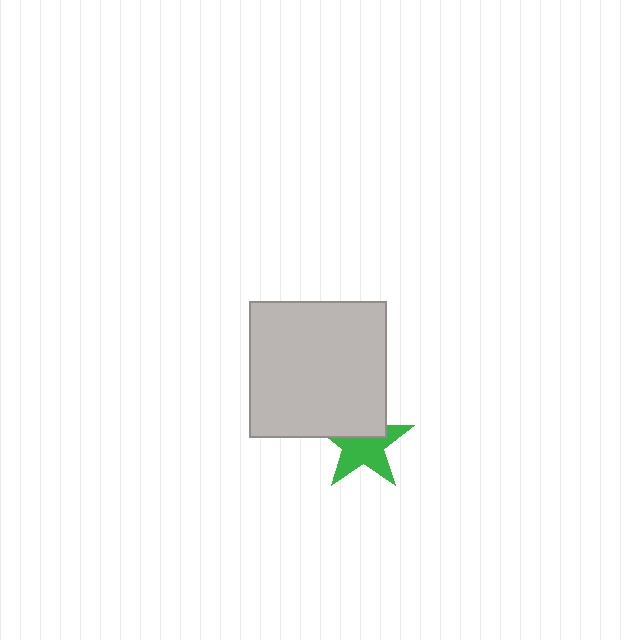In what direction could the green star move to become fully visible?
The green star could move down. That would shift it out from behind the light gray square entirely.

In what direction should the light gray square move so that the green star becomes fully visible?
The light gray square should move up. That is the shortest direction to clear the overlap and leave the green star fully visible.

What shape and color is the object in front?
The object in front is a light gray square.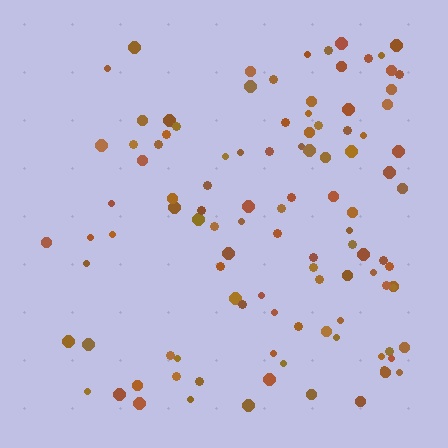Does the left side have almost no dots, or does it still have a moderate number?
Still a moderate number, just noticeably fewer than the right.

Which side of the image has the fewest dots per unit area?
The left.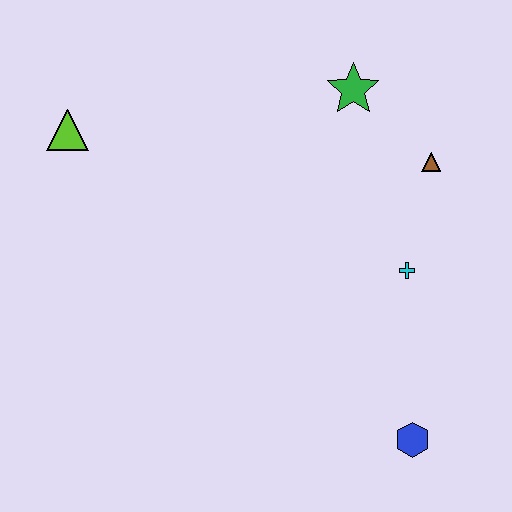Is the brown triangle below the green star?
Yes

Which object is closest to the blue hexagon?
The cyan cross is closest to the blue hexagon.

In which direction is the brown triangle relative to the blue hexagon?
The brown triangle is above the blue hexagon.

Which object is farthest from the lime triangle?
The blue hexagon is farthest from the lime triangle.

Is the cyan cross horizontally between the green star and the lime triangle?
No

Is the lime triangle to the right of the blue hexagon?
No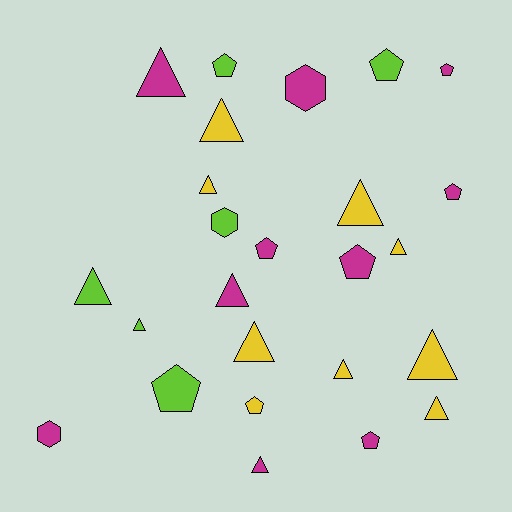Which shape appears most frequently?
Triangle, with 13 objects.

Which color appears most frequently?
Magenta, with 10 objects.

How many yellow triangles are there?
There are 8 yellow triangles.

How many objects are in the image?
There are 25 objects.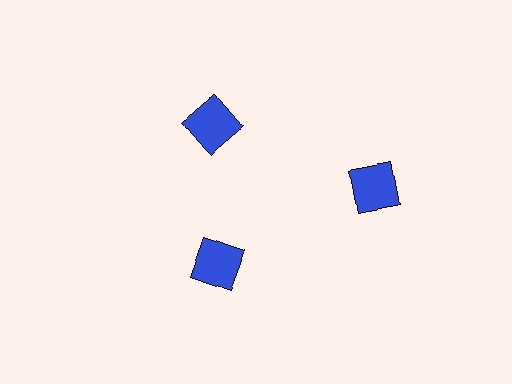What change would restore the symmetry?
The symmetry would be restored by moving it inward, back onto the ring so that all 3 squares sit at equal angles and equal distance from the center.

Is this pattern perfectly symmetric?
No. The 3 blue squares are arranged in a ring, but one element near the 3 o'clock position is pushed outward from the center, breaking the 3-fold rotational symmetry.